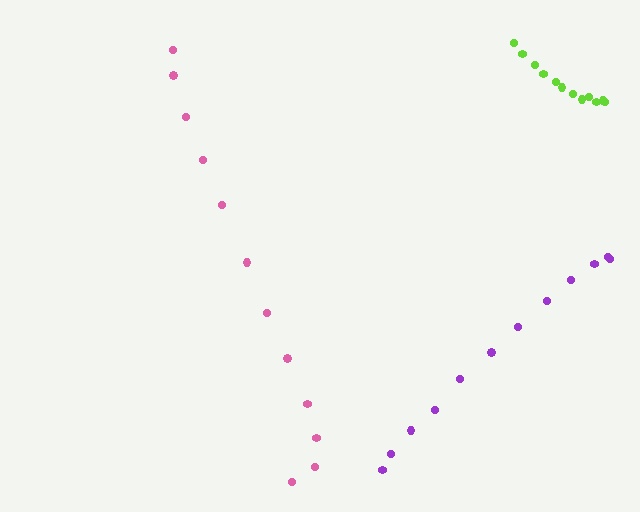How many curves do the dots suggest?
There are 3 distinct paths.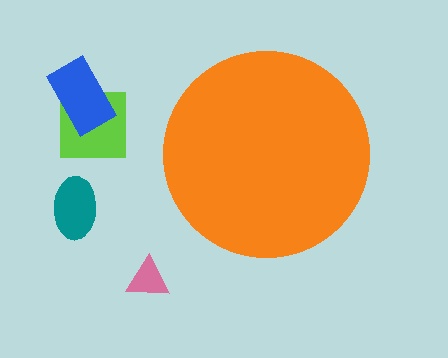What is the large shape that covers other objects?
An orange circle.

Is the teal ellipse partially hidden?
No, the teal ellipse is fully visible.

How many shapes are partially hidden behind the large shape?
0 shapes are partially hidden.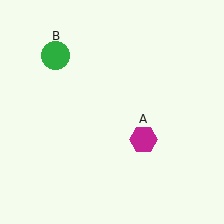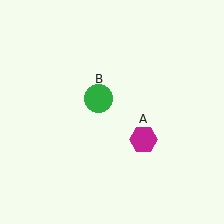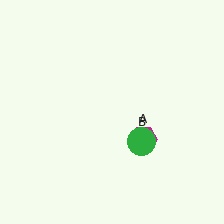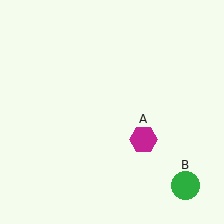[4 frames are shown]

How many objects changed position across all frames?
1 object changed position: green circle (object B).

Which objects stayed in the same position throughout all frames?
Magenta hexagon (object A) remained stationary.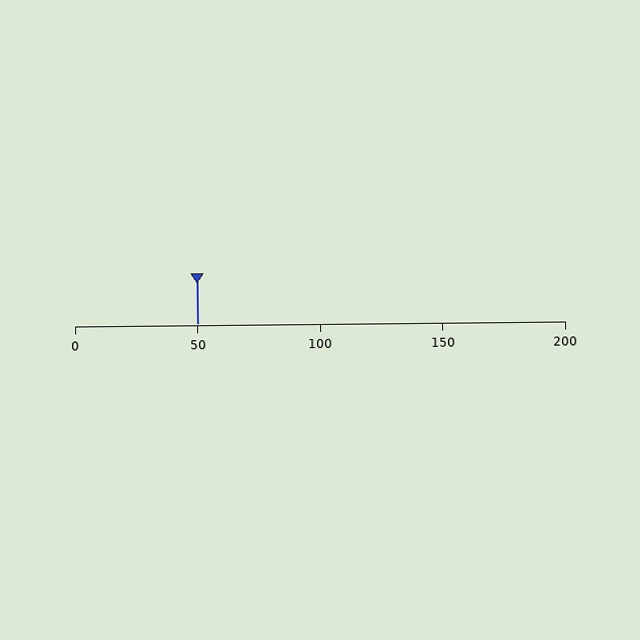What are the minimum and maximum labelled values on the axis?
The axis runs from 0 to 200.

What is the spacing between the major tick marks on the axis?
The major ticks are spaced 50 apart.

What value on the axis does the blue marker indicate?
The marker indicates approximately 50.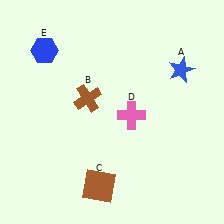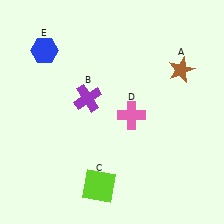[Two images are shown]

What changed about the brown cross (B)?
In Image 1, B is brown. In Image 2, it changed to purple.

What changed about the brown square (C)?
In Image 1, C is brown. In Image 2, it changed to lime.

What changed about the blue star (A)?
In Image 1, A is blue. In Image 2, it changed to brown.